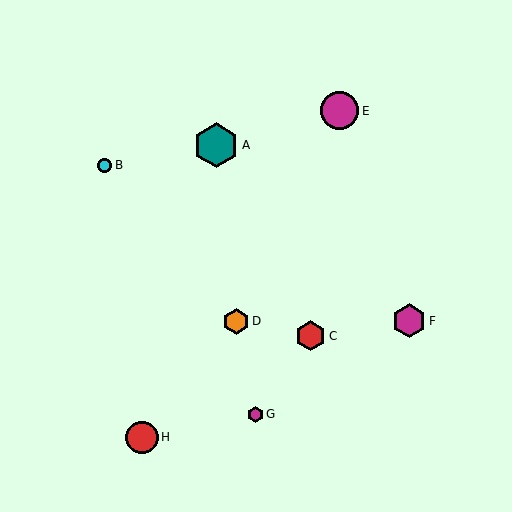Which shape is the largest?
The teal hexagon (labeled A) is the largest.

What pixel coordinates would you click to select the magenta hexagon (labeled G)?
Click at (255, 414) to select the magenta hexagon G.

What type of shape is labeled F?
Shape F is a magenta hexagon.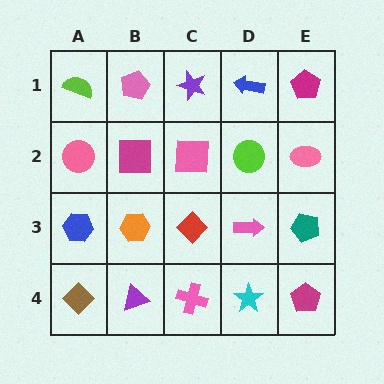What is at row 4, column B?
A purple triangle.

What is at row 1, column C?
A purple star.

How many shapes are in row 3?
5 shapes.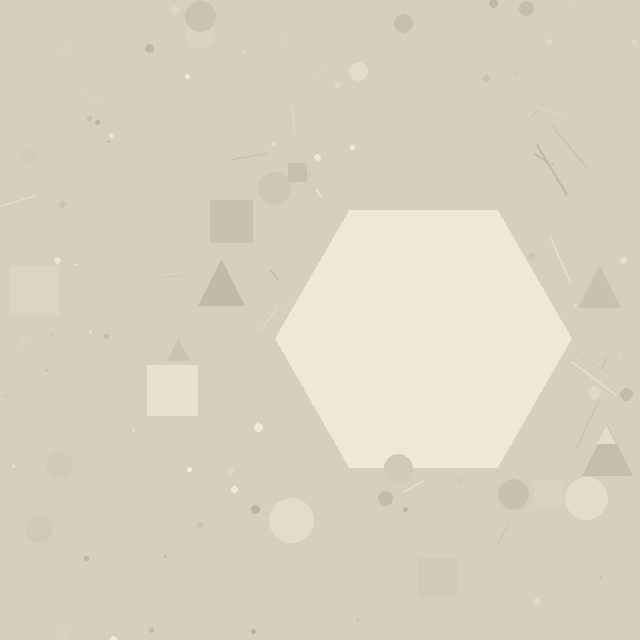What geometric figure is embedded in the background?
A hexagon is embedded in the background.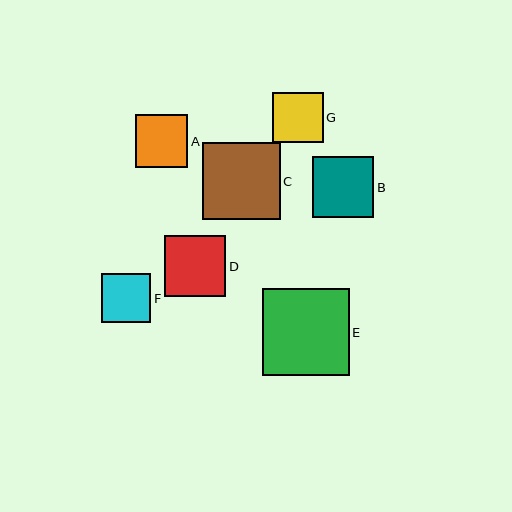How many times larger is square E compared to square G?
Square E is approximately 1.7 times the size of square G.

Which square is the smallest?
Square F is the smallest with a size of approximately 49 pixels.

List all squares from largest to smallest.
From largest to smallest: E, C, B, D, A, G, F.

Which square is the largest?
Square E is the largest with a size of approximately 87 pixels.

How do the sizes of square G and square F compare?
Square G and square F are approximately the same size.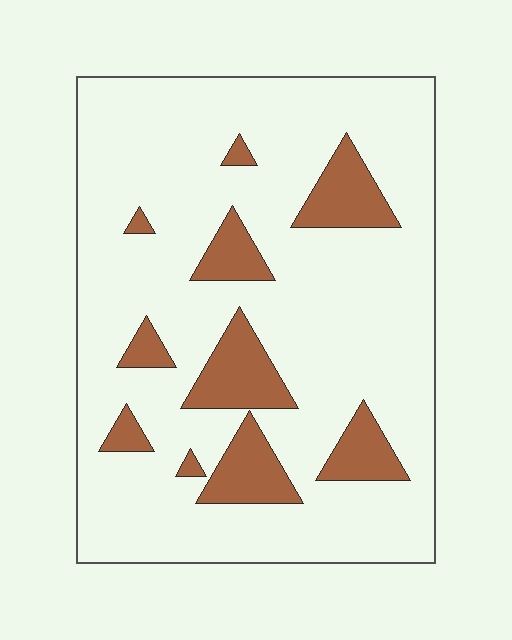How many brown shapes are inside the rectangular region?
10.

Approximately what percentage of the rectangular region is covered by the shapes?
Approximately 15%.